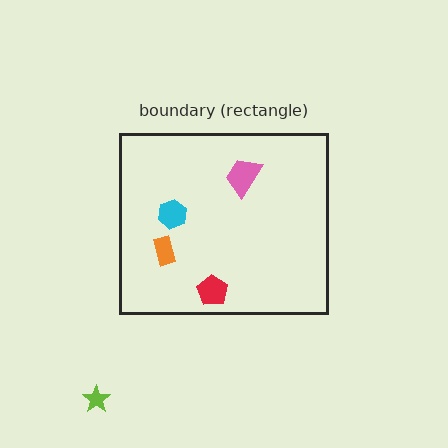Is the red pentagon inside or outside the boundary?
Inside.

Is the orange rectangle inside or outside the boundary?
Inside.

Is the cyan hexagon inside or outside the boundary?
Inside.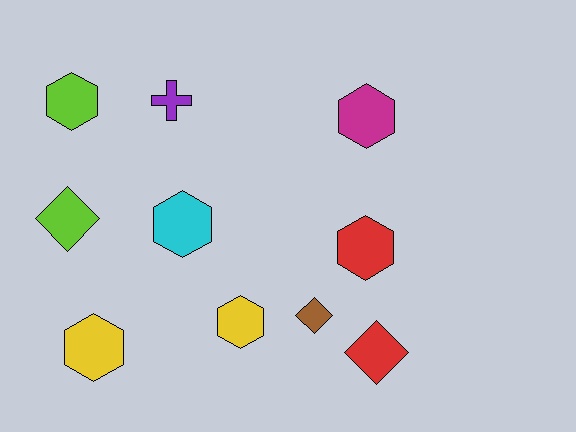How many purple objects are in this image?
There is 1 purple object.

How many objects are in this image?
There are 10 objects.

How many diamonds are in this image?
There are 3 diamonds.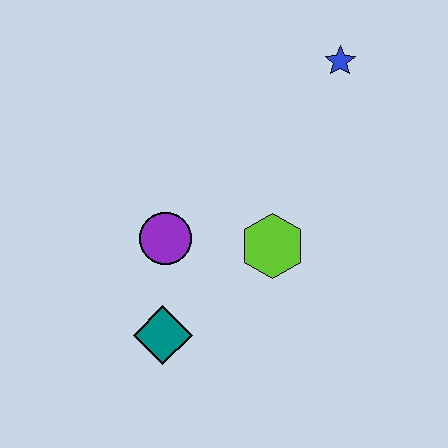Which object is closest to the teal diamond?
The purple circle is closest to the teal diamond.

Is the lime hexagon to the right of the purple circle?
Yes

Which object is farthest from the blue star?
The teal diamond is farthest from the blue star.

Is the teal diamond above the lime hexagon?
No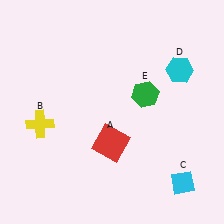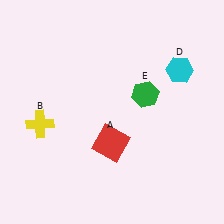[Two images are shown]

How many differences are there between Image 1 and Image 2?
There is 1 difference between the two images.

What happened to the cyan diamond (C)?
The cyan diamond (C) was removed in Image 2. It was in the bottom-right area of Image 1.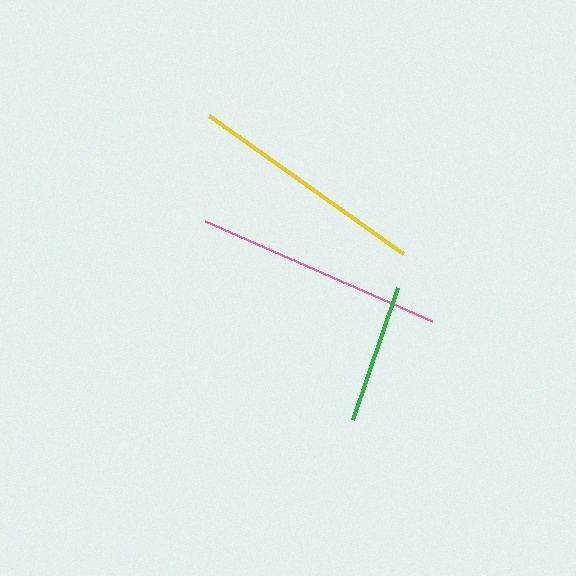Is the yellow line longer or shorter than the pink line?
The pink line is longer than the yellow line.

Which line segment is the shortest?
The green line is the shortest at approximately 139 pixels.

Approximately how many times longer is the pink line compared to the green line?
The pink line is approximately 1.8 times the length of the green line.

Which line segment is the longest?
The pink line is the longest at approximately 248 pixels.